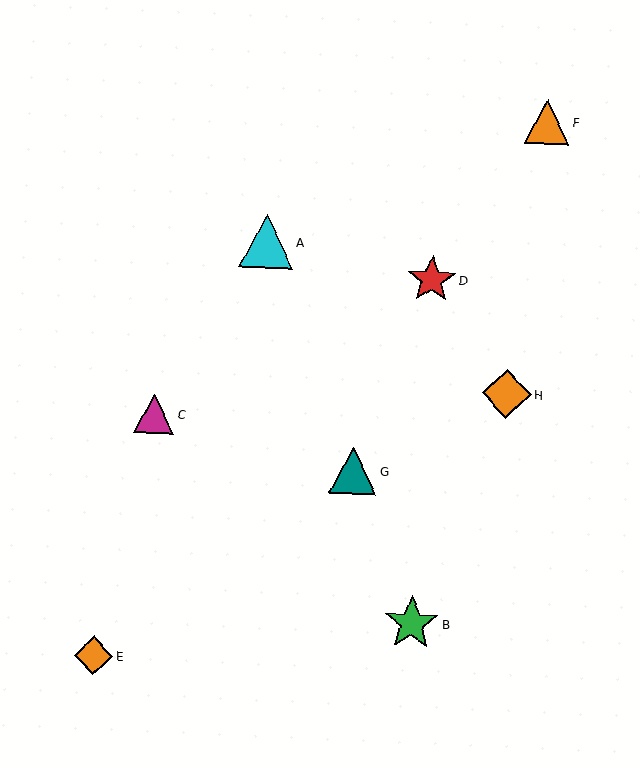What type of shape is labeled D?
Shape D is a red star.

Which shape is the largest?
The green star (labeled B) is the largest.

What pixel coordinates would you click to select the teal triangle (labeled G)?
Click at (353, 470) to select the teal triangle G.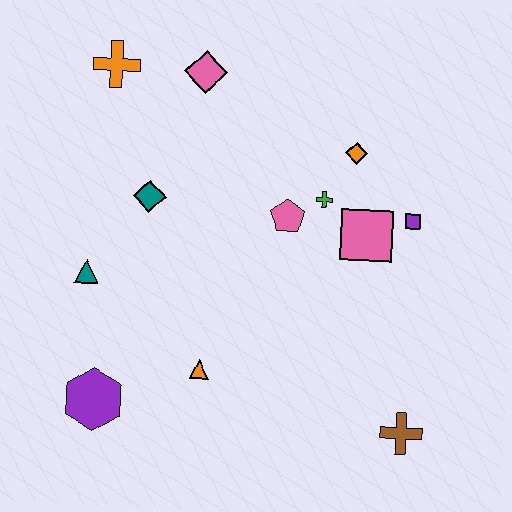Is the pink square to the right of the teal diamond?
Yes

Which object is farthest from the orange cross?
The brown cross is farthest from the orange cross.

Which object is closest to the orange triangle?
The purple hexagon is closest to the orange triangle.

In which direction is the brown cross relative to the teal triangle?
The brown cross is to the right of the teal triangle.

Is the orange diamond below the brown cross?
No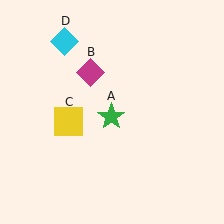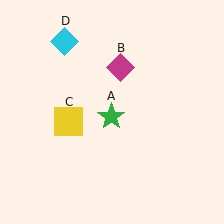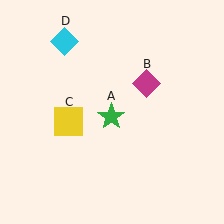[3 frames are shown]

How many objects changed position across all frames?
1 object changed position: magenta diamond (object B).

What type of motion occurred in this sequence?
The magenta diamond (object B) rotated clockwise around the center of the scene.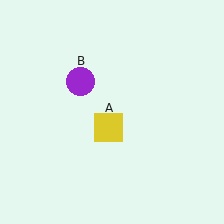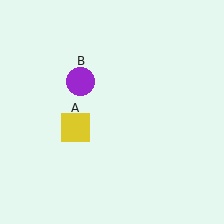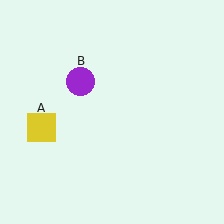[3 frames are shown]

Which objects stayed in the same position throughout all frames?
Purple circle (object B) remained stationary.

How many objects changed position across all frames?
1 object changed position: yellow square (object A).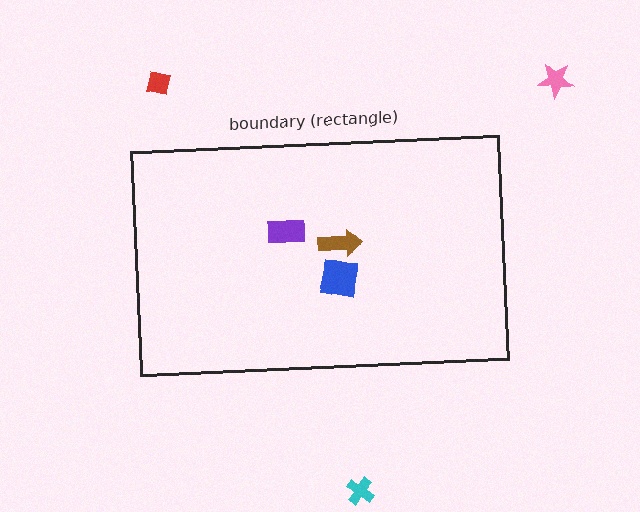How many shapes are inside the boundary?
3 inside, 3 outside.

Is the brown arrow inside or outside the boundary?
Inside.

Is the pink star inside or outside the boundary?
Outside.